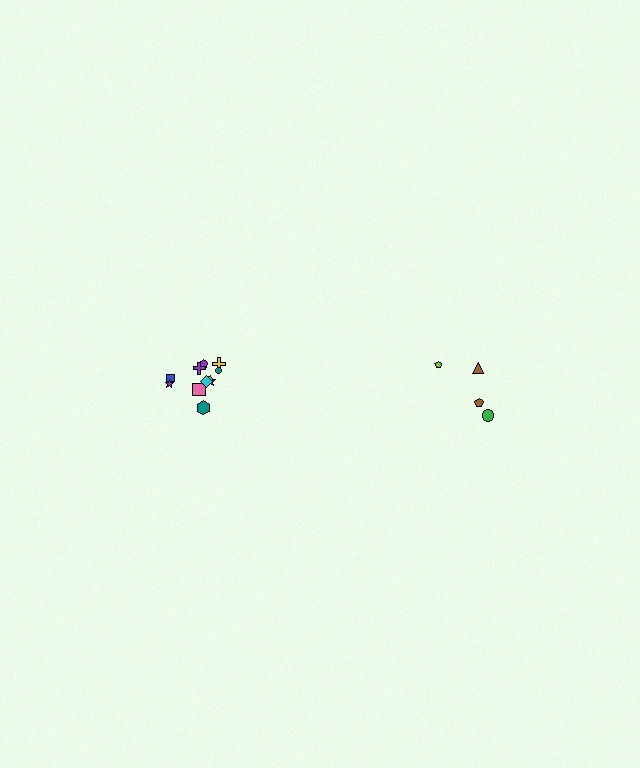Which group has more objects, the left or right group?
The left group.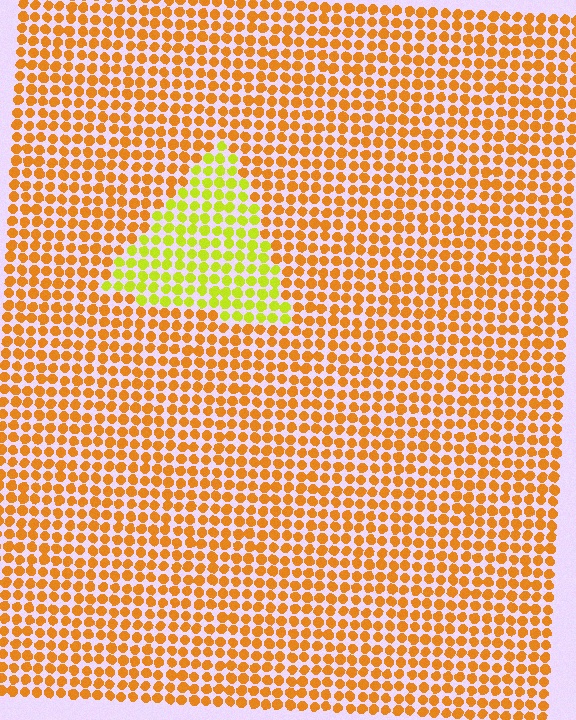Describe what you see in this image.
The image is filled with small orange elements in a uniform arrangement. A triangle-shaped region is visible where the elements are tinted to a slightly different hue, forming a subtle color boundary.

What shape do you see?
I see a triangle.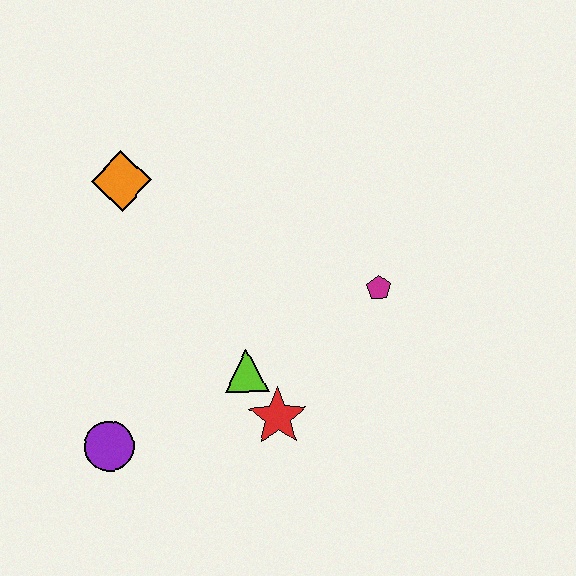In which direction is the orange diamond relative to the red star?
The orange diamond is above the red star.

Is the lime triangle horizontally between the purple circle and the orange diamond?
No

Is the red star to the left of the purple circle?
No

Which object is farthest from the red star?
The orange diamond is farthest from the red star.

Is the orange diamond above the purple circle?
Yes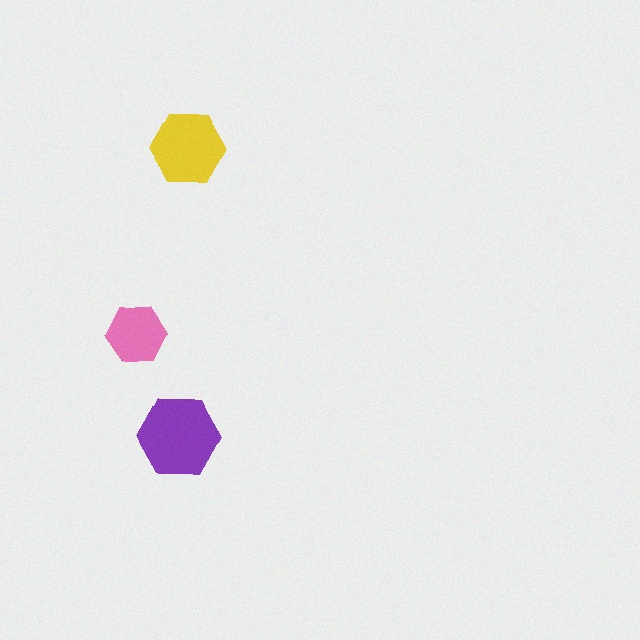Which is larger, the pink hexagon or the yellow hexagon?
The yellow one.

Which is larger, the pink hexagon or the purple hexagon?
The purple one.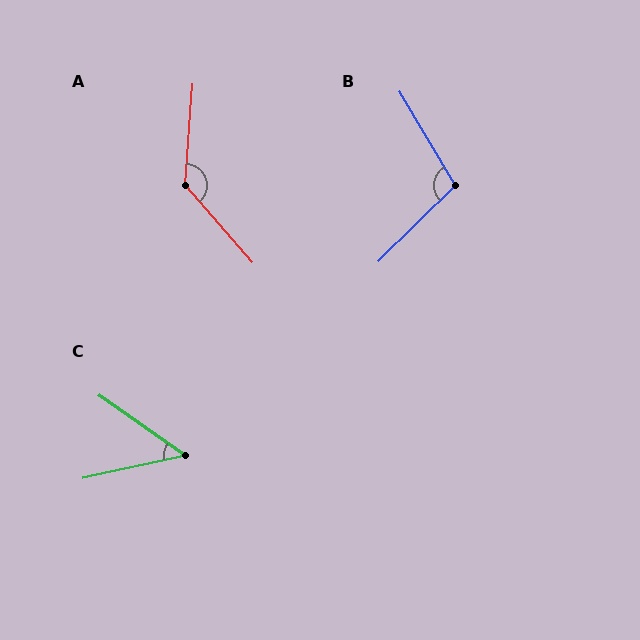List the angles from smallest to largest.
C (47°), B (104°), A (135°).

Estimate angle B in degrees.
Approximately 104 degrees.